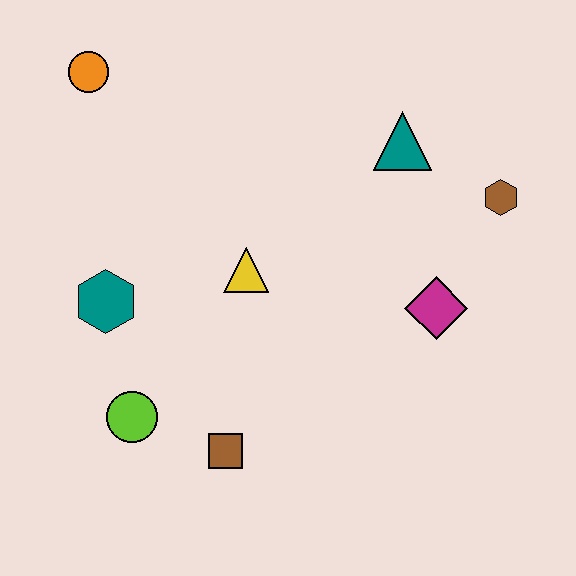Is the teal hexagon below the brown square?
No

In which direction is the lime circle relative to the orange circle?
The lime circle is below the orange circle.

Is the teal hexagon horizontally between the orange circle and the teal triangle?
Yes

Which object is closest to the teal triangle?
The brown hexagon is closest to the teal triangle.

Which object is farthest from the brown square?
The orange circle is farthest from the brown square.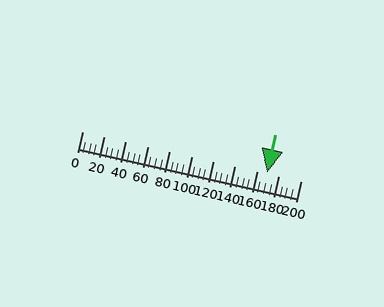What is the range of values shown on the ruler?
The ruler shows values from 0 to 200.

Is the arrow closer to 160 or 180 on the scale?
The arrow is closer to 160.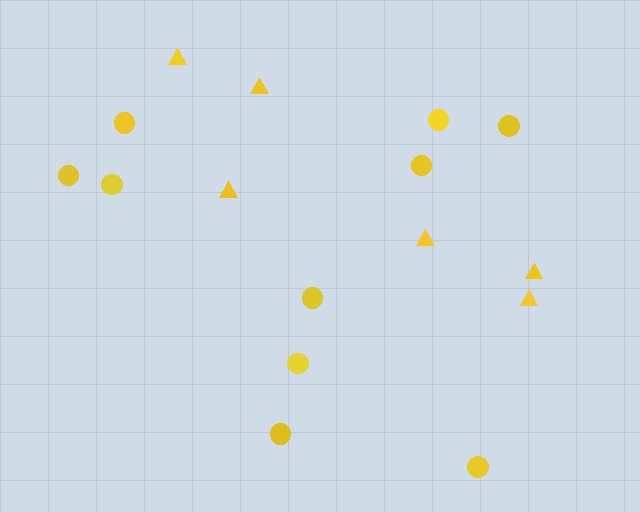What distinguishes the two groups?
There are 2 groups: one group of triangles (6) and one group of circles (10).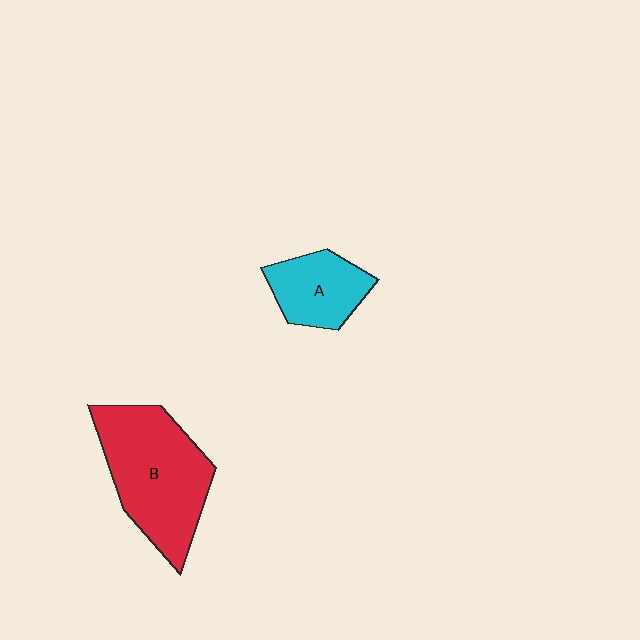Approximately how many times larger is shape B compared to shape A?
Approximately 2.0 times.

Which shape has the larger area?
Shape B (red).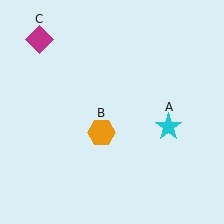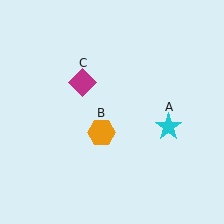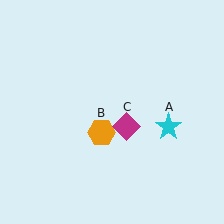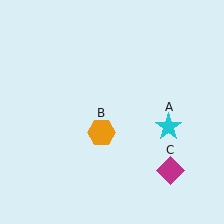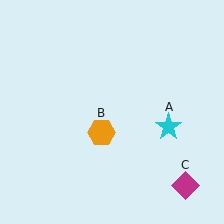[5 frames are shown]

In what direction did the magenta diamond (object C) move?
The magenta diamond (object C) moved down and to the right.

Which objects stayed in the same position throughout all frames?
Cyan star (object A) and orange hexagon (object B) remained stationary.